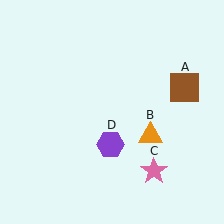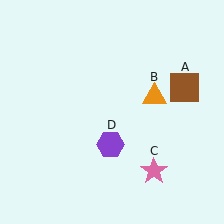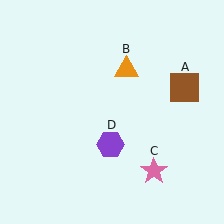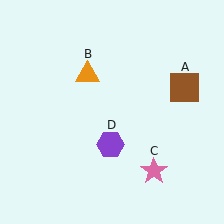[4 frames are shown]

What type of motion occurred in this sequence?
The orange triangle (object B) rotated counterclockwise around the center of the scene.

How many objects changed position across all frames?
1 object changed position: orange triangle (object B).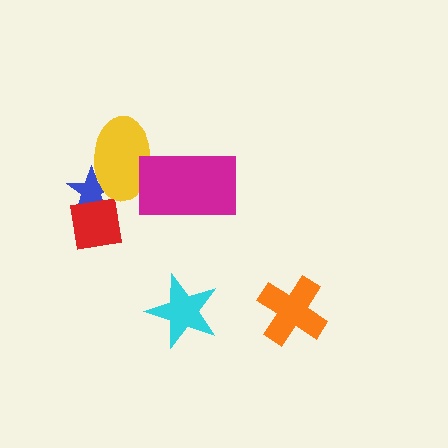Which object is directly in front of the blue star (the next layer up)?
The red square is directly in front of the blue star.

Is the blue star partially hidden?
Yes, it is partially covered by another shape.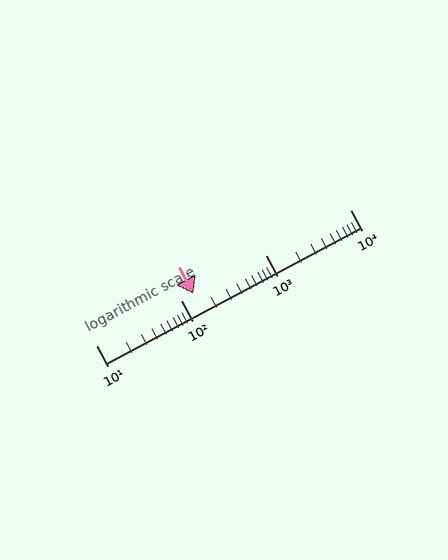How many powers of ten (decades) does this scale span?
The scale spans 3 decades, from 10 to 10000.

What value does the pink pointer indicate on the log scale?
The pointer indicates approximately 140.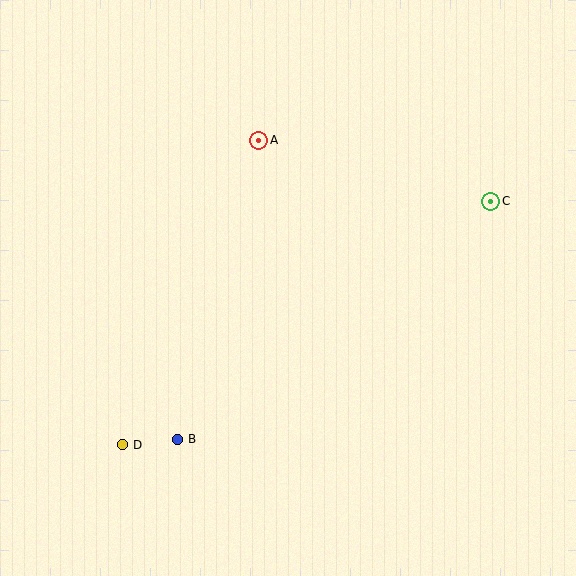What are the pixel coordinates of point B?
Point B is at (177, 439).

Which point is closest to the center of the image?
Point A at (259, 140) is closest to the center.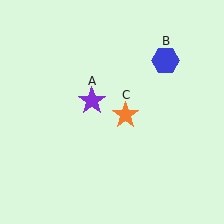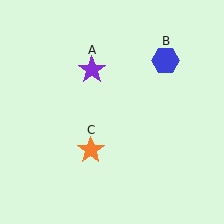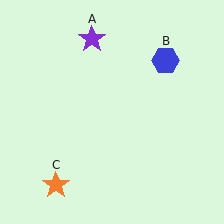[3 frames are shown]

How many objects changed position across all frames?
2 objects changed position: purple star (object A), orange star (object C).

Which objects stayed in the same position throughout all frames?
Blue hexagon (object B) remained stationary.